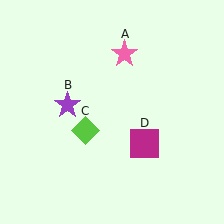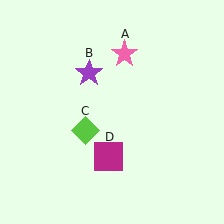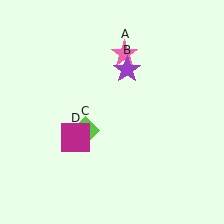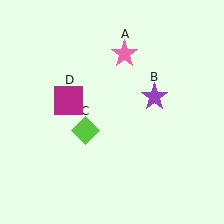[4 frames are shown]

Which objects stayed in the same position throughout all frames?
Pink star (object A) and lime diamond (object C) remained stationary.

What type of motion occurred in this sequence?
The purple star (object B), magenta square (object D) rotated clockwise around the center of the scene.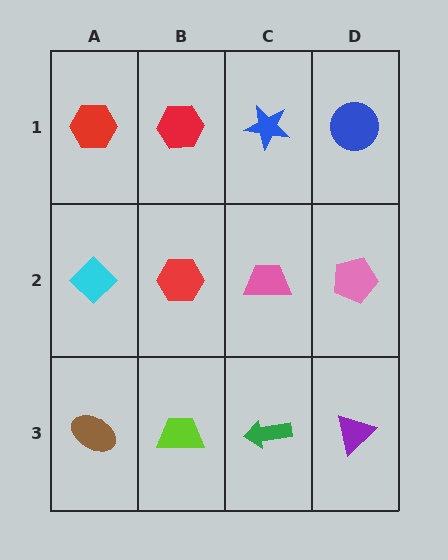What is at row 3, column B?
A lime trapezoid.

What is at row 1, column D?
A blue circle.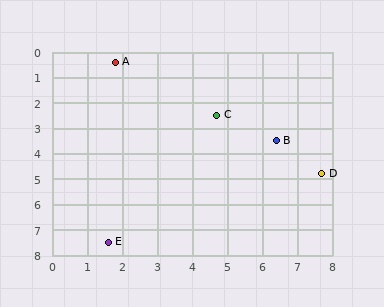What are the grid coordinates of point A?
Point A is at approximately (1.8, 0.4).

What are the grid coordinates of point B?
Point B is at approximately (6.4, 3.5).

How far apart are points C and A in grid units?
Points C and A are about 3.6 grid units apart.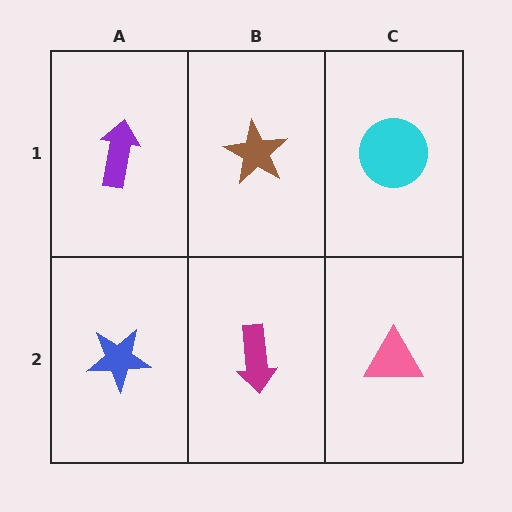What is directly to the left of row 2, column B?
A blue star.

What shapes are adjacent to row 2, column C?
A cyan circle (row 1, column C), a magenta arrow (row 2, column B).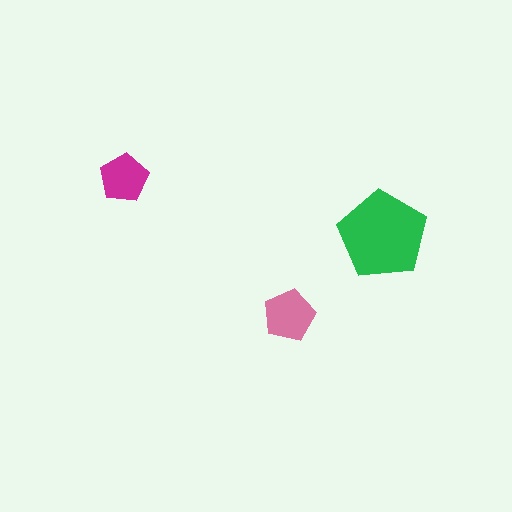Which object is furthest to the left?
The magenta pentagon is leftmost.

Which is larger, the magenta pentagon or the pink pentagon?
The pink one.